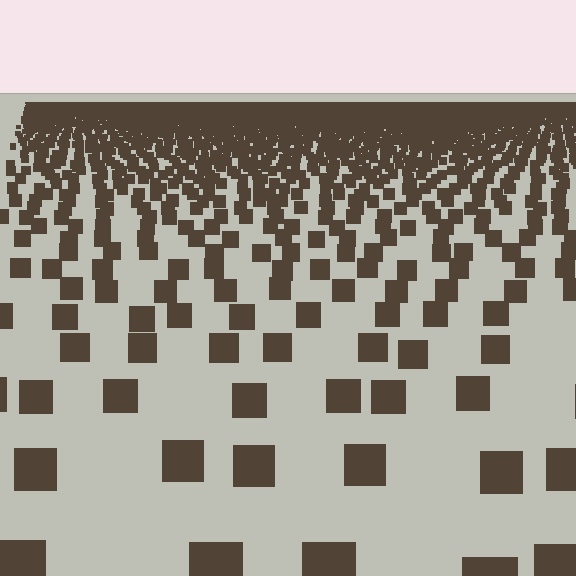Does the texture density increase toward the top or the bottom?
Density increases toward the top.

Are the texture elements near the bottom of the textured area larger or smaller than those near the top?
Larger. Near the bottom, elements are closer to the viewer and appear at a bigger on-screen size.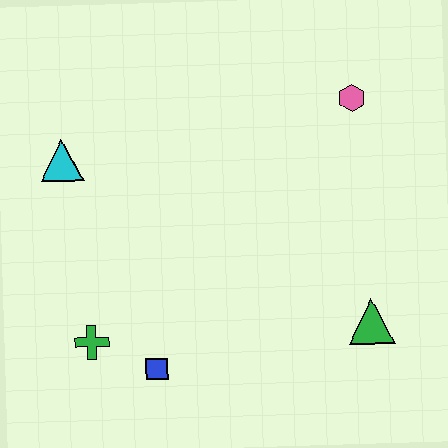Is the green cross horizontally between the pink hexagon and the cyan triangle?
Yes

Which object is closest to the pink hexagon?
The green triangle is closest to the pink hexagon.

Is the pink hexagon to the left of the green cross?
No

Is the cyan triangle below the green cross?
No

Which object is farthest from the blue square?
The pink hexagon is farthest from the blue square.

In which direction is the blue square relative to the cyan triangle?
The blue square is below the cyan triangle.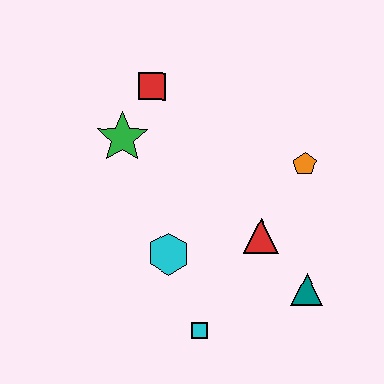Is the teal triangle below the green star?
Yes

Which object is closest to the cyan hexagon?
The cyan square is closest to the cyan hexagon.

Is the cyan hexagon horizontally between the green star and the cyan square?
Yes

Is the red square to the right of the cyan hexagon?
No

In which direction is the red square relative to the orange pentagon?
The red square is to the left of the orange pentagon.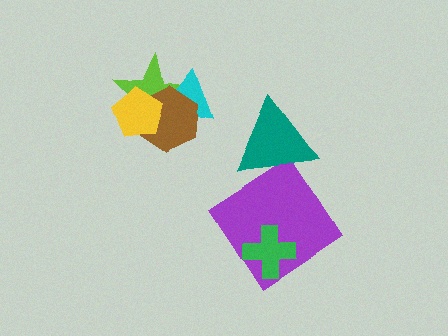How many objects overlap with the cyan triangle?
2 objects overlap with the cyan triangle.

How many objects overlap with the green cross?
1 object overlaps with the green cross.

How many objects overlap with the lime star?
3 objects overlap with the lime star.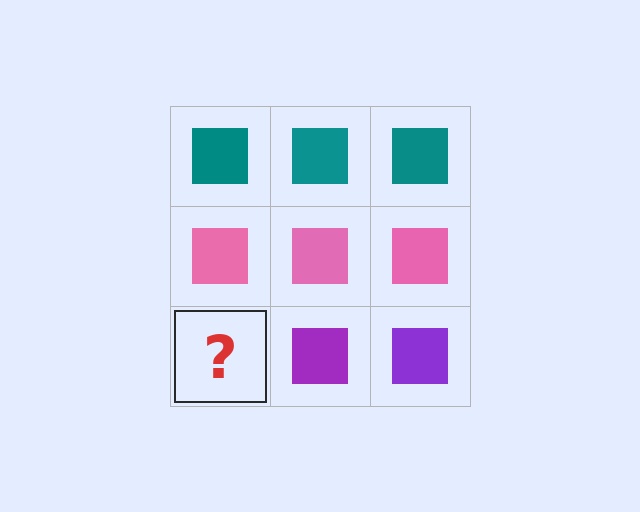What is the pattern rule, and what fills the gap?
The rule is that each row has a consistent color. The gap should be filled with a purple square.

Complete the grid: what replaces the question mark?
The question mark should be replaced with a purple square.